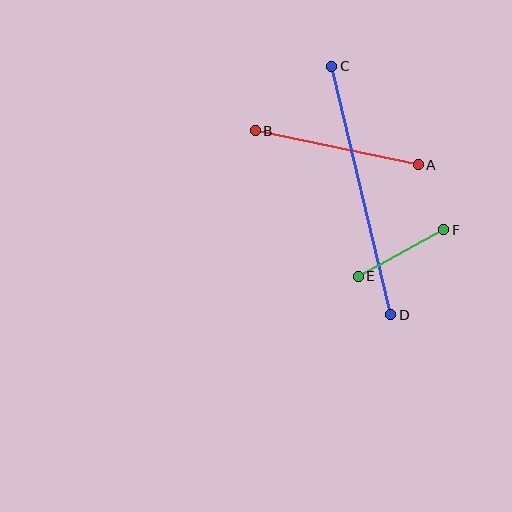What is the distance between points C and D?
The distance is approximately 255 pixels.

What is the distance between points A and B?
The distance is approximately 167 pixels.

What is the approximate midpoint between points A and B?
The midpoint is at approximately (337, 148) pixels.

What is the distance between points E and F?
The distance is approximately 97 pixels.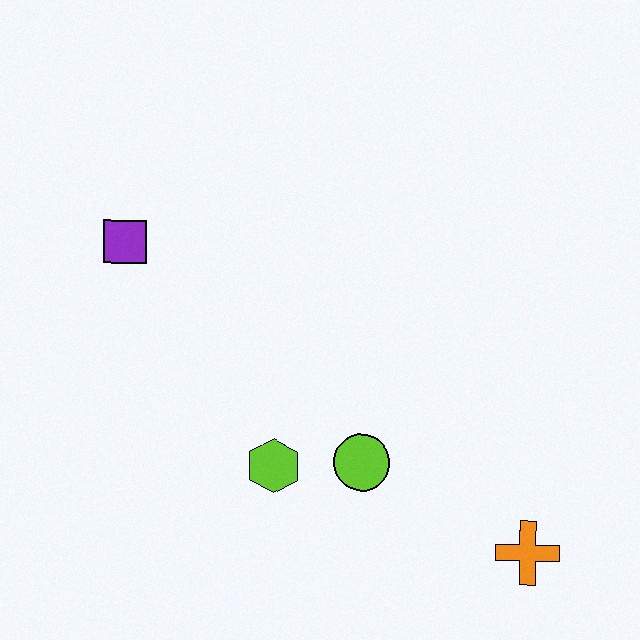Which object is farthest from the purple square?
The orange cross is farthest from the purple square.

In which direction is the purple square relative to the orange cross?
The purple square is to the left of the orange cross.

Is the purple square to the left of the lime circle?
Yes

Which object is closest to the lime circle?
The lime hexagon is closest to the lime circle.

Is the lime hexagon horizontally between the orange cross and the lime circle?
No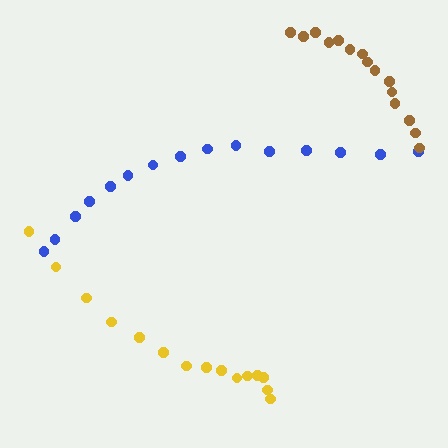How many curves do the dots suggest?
There are 3 distinct paths.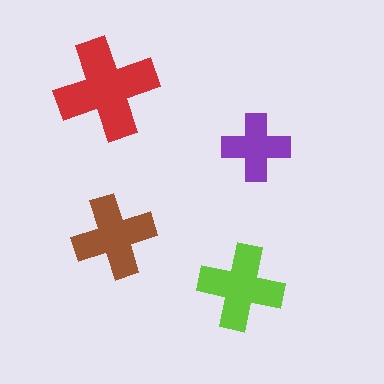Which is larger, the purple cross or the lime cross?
The lime one.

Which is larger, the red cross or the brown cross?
The red one.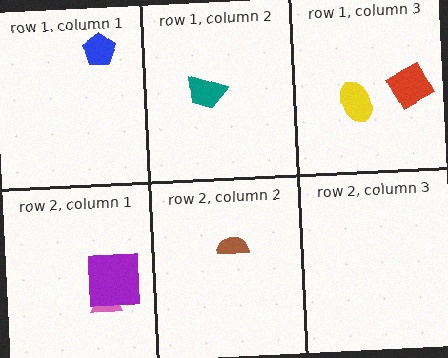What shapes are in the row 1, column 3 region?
The red diamond, the yellow ellipse.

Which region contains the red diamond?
The row 1, column 3 region.